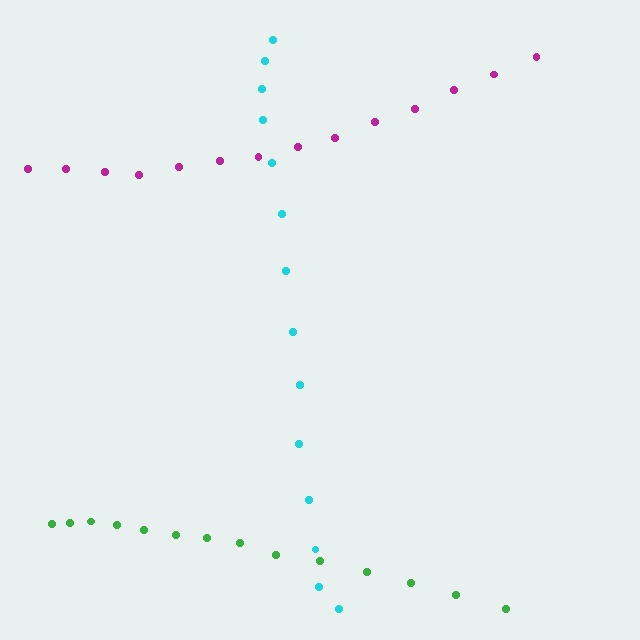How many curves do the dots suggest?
There are 3 distinct paths.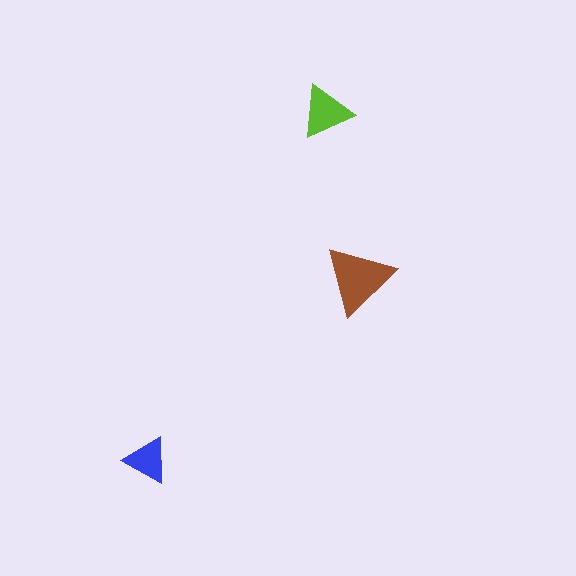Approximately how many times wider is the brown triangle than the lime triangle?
About 1.5 times wider.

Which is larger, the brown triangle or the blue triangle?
The brown one.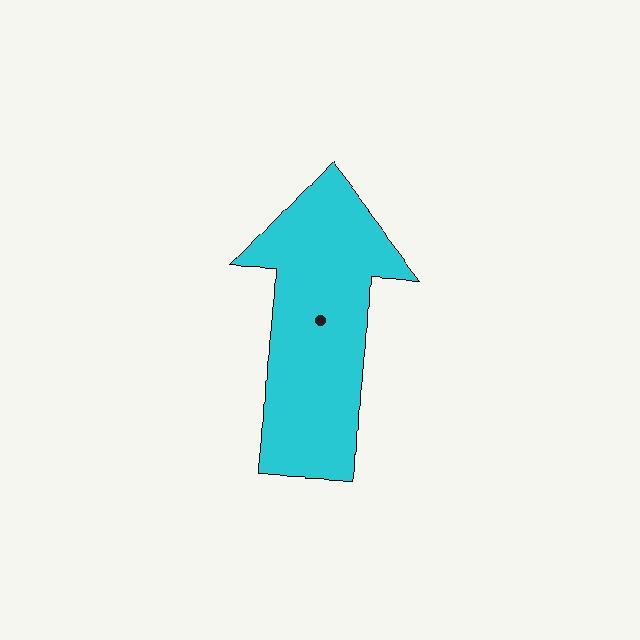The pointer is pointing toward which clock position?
Roughly 12 o'clock.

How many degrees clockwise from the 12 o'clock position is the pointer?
Approximately 3 degrees.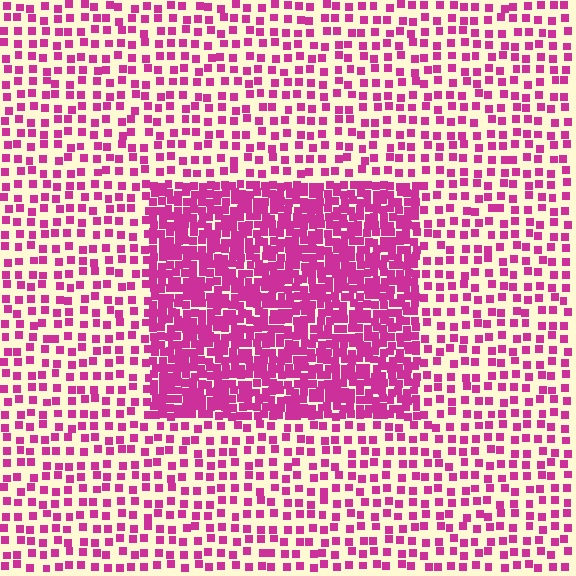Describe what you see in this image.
The image contains small magenta elements arranged at two different densities. A rectangle-shaped region is visible where the elements are more densely packed than the surrounding area.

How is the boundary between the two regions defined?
The boundary is defined by a change in element density (approximately 2.6x ratio). All elements are the same color, size, and shape.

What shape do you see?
I see a rectangle.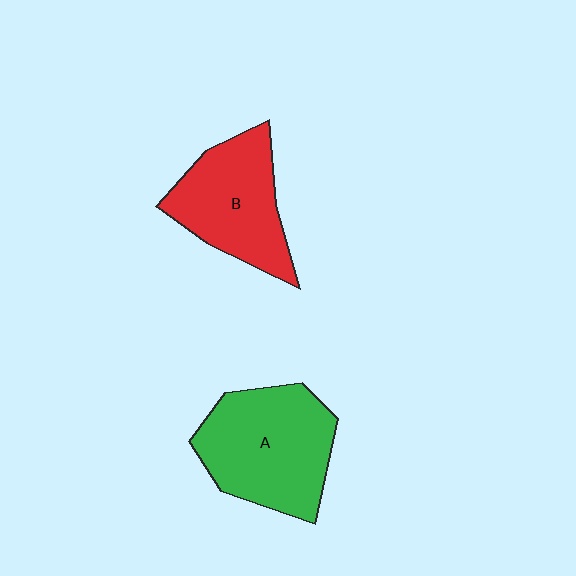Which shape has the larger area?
Shape A (green).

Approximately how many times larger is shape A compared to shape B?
Approximately 1.2 times.